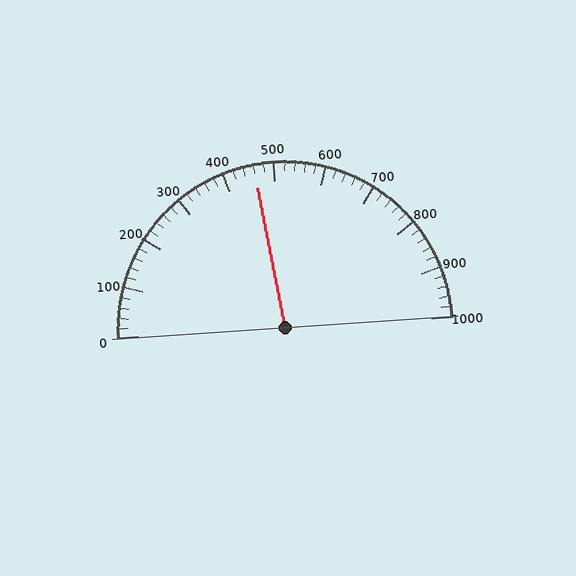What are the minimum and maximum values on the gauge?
The gauge ranges from 0 to 1000.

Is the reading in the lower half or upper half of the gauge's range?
The reading is in the lower half of the range (0 to 1000).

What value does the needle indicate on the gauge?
The needle indicates approximately 460.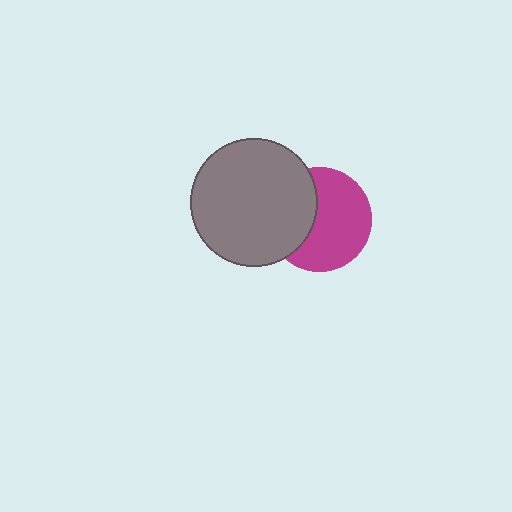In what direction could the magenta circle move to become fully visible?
The magenta circle could move right. That would shift it out from behind the gray circle entirely.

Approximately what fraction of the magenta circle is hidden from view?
Roughly 37% of the magenta circle is hidden behind the gray circle.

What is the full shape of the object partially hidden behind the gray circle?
The partially hidden object is a magenta circle.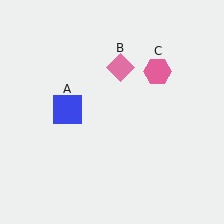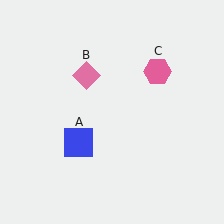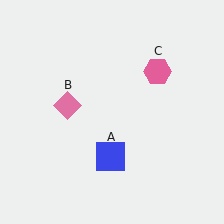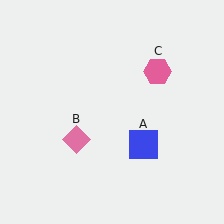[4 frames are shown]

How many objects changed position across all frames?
2 objects changed position: blue square (object A), pink diamond (object B).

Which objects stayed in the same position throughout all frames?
Pink hexagon (object C) remained stationary.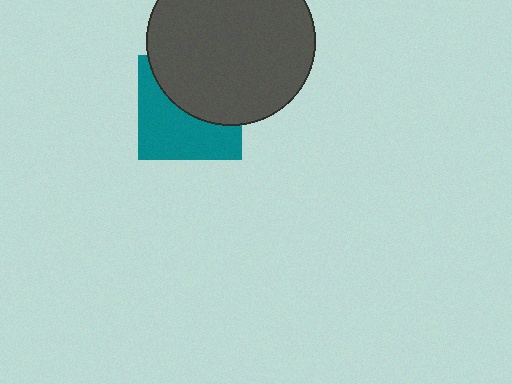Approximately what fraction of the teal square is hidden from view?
Roughly 48% of the teal square is hidden behind the dark gray circle.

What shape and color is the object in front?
The object in front is a dark gray circle.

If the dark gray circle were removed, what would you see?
You would see the complete teal square.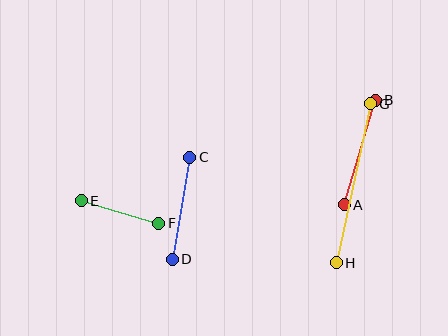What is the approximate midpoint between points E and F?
The midpoint is at approximately (120, 212) pixels.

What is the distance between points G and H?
The distance is approximately 163 pixels.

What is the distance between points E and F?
The distance is approximately 81 pixels.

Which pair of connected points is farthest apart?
Points G and H are farthest apart.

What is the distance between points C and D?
The distance is approximately 104 pixels.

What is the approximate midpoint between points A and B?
The midpoint is at approximately (360, 153) pixels.